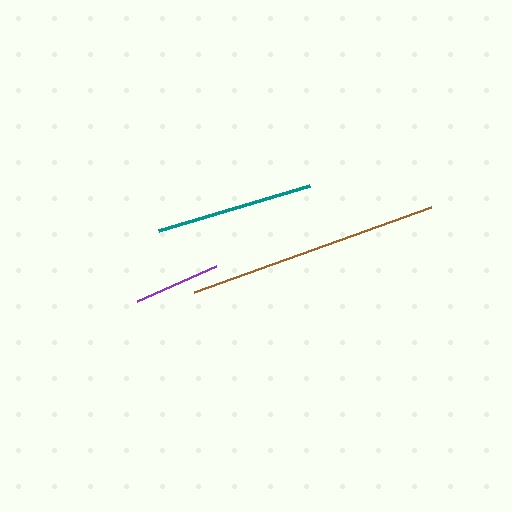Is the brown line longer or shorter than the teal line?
The brown line is longer than the teal line.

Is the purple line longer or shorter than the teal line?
The teal line is longer than the purple line.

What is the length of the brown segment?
The brown segment is approximately 252 pixels long.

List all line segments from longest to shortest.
From longest to shortest: brown, teal, purple.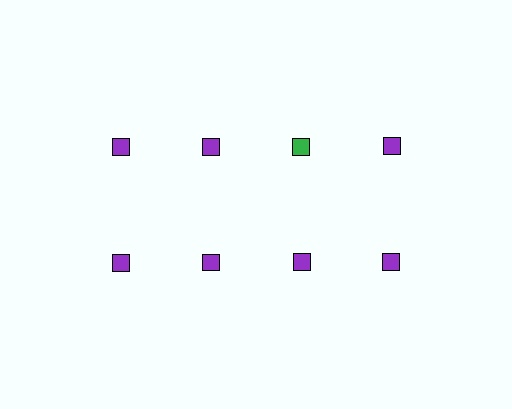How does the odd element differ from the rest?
It has a different color: green instead of purple.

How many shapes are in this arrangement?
There are 8 shapes arranged in a grid pattern.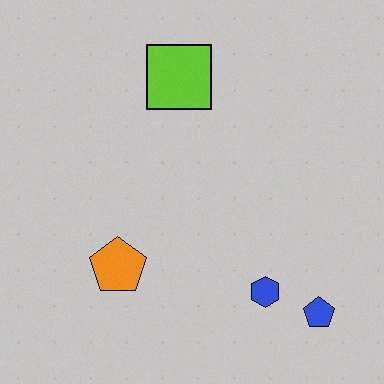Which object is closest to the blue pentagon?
The blue hexagon is closest to the blue pentagon.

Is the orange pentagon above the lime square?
No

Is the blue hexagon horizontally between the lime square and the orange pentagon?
No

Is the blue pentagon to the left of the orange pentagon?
No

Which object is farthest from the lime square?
The blue pentagon is farthest from the lime square.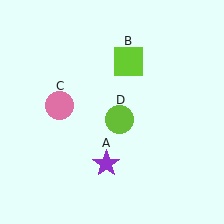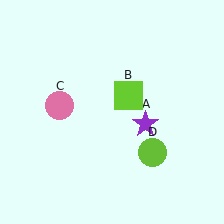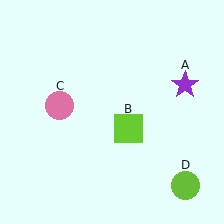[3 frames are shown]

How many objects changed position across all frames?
3 objects changed position: purple star (object A), lime square (object B), lime circle (object D).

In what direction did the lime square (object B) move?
The lime square (object B) moved down.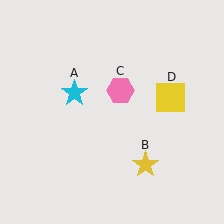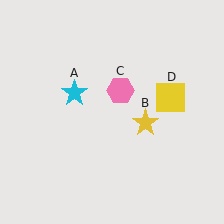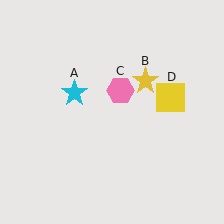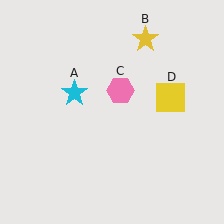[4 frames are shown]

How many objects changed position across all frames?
1 object changed position: yellow star (object B).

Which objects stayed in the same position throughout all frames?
Cyan star (object A) and pink hexagon (object C) and yellow square (object D) remained stationary.